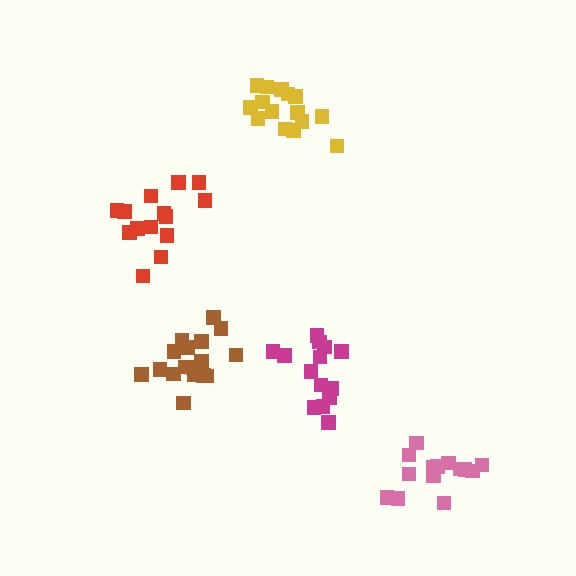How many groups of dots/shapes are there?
There are 5 groups.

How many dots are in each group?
Group 1: 17 dots, Group 2: 14 dots, Group 3: 14 dots, Group 4: 15 dots, Group 5: 14 dots (74 total).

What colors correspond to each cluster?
The clusters are colored: brown, pink, magenta, yellow, red.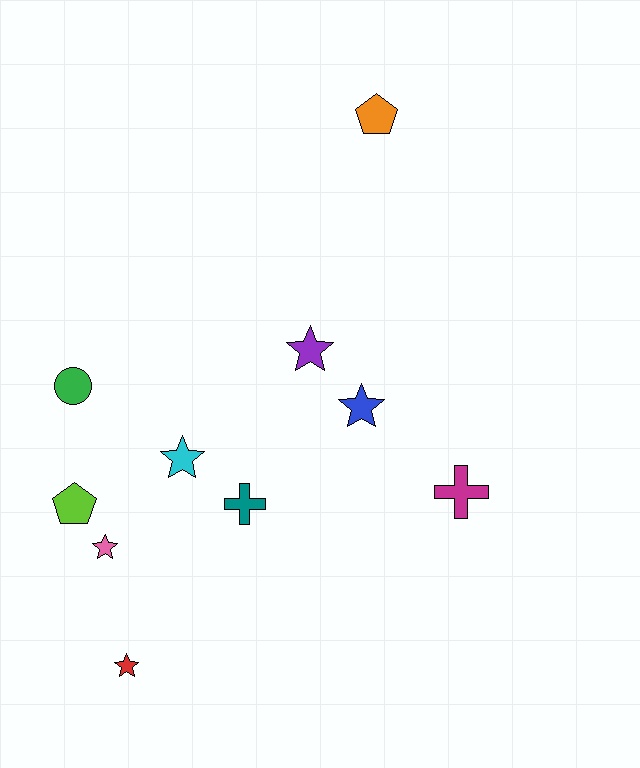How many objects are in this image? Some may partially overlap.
There are 10 objects.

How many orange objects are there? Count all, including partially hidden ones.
There is 1 orange object.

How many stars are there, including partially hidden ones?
There are 5 stars.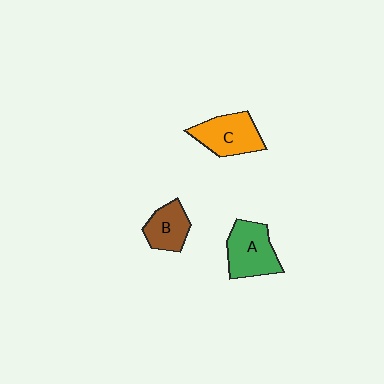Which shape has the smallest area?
Shape B (brown).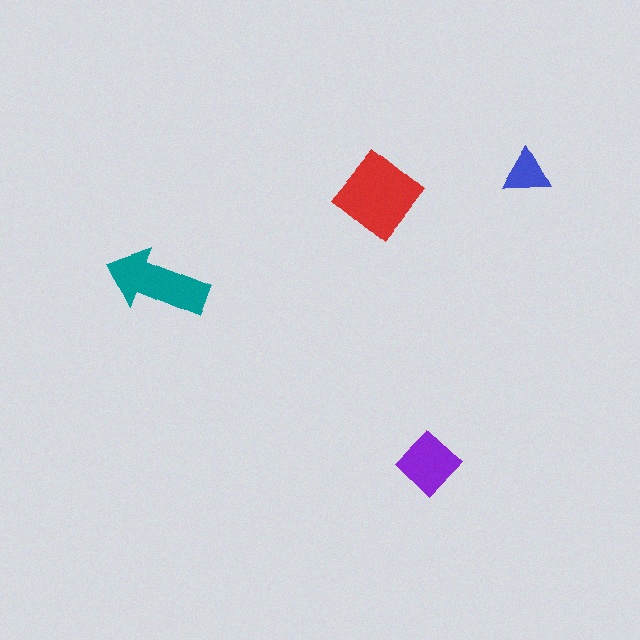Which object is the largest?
The red diamond.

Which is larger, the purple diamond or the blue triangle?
The purple diamond.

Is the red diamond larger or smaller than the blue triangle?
Larger.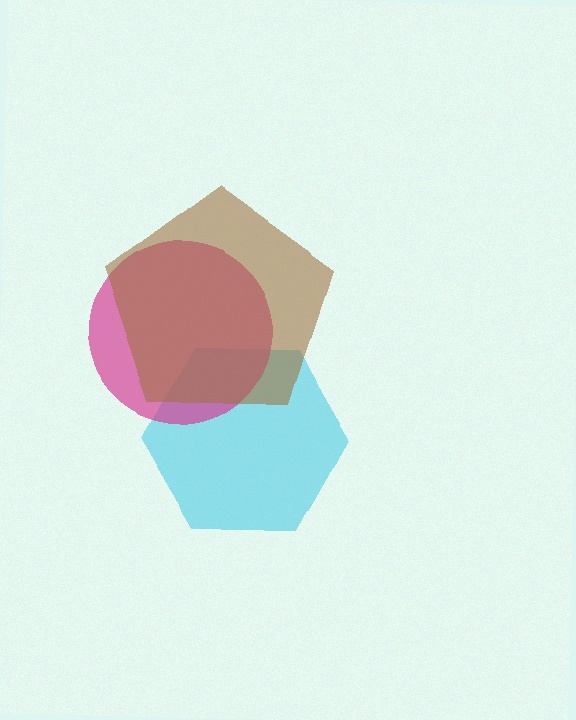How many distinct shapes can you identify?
There are 3 distinct shapes: a cyan hexagon, a magenta circle, a brown pentagon.